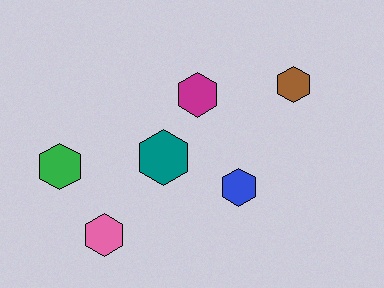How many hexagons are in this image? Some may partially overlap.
There are 6 hexagons.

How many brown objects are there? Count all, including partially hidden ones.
There is 1 brown object.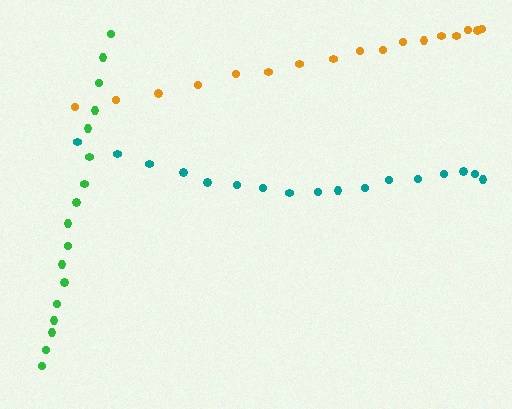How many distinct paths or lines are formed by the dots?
There are 3 distinct paths.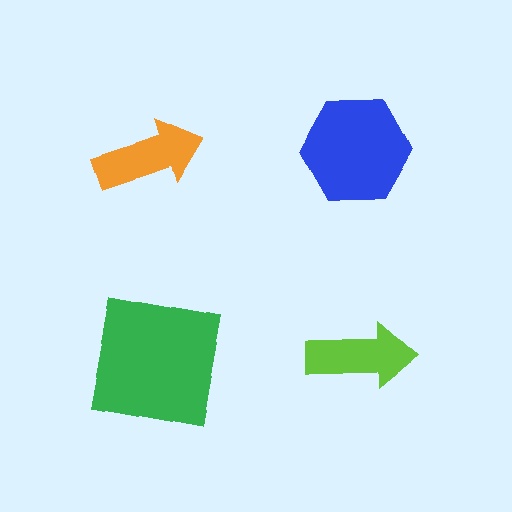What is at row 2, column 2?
A lime arrow.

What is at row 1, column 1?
An orange arrow.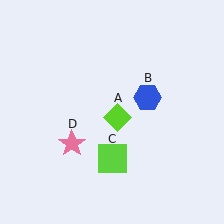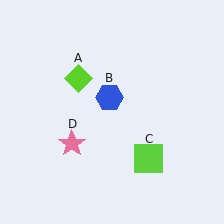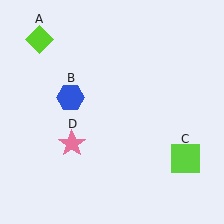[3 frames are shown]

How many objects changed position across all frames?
3 objects changed position: lime diamond (object A), blue hexagon (object B), lime square (object C).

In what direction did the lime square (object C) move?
The lime square (object C) moved right.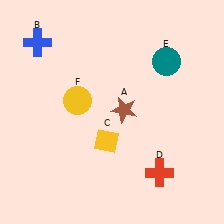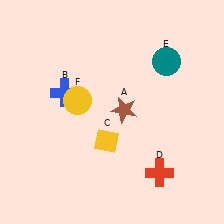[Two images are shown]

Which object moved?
The blue cross (B) moved down.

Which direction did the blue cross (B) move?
The blue cross (B) moved down.